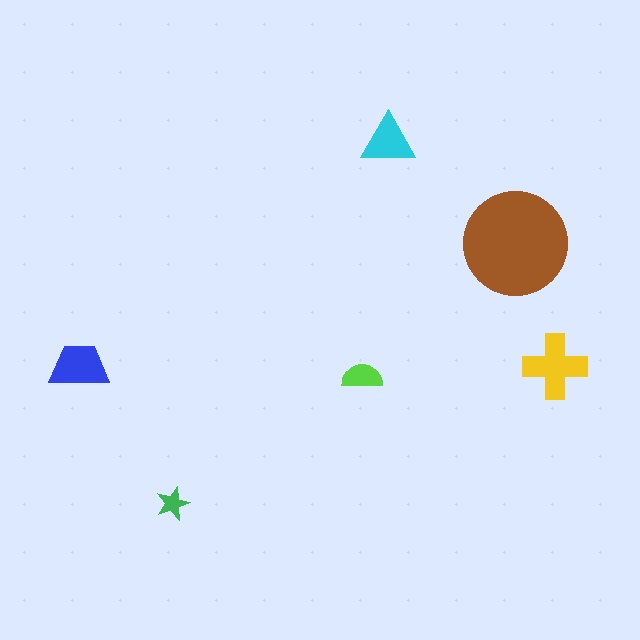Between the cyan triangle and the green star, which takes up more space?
The cyan triangle.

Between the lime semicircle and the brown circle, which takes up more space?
The brown circle.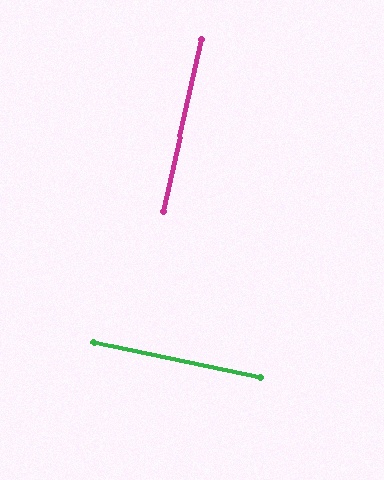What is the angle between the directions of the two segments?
Approximately 89 degrees.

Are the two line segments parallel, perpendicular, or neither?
Perpendicular — they meet at approximately 89°.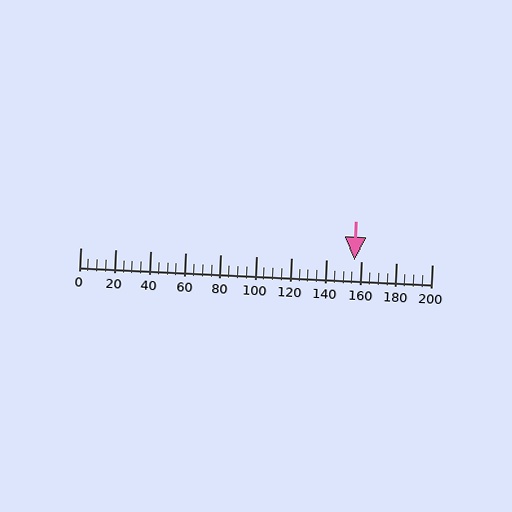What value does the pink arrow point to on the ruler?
The pink arrow points to approximately 156.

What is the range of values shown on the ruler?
The ruler shows values from 0 to 200.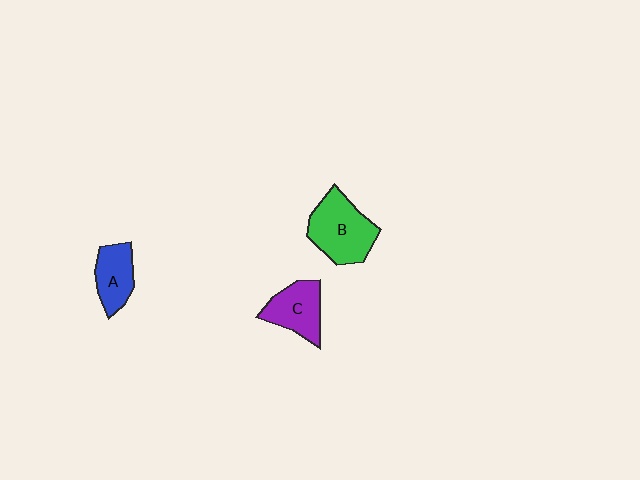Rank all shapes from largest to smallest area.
From largest to smallest: B (green), C (purple), A (blue).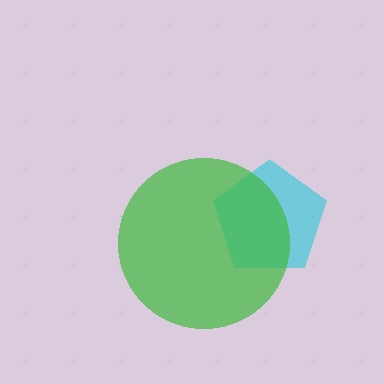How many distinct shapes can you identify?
There are 2 distinct shapes: a cyan pentagon, a green circle.